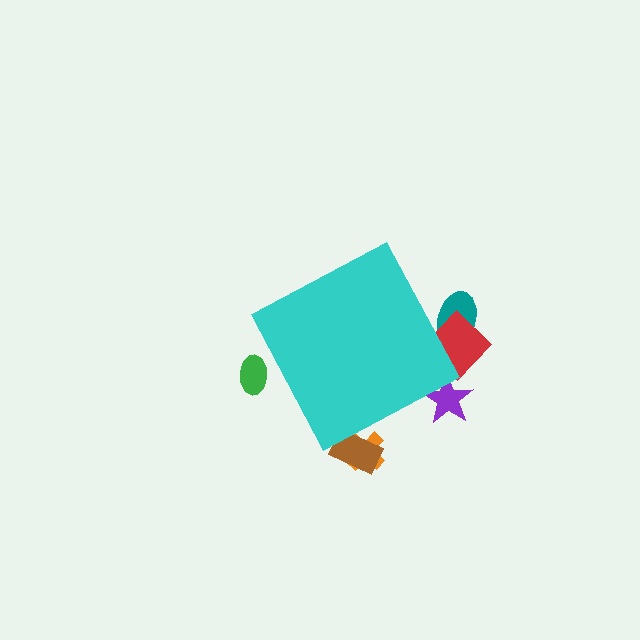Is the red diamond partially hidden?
Yes, the red diamond is partially hidden behind the cyan diamond.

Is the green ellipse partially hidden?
Yes, the green ellipse is partially hidden behind the cyan diamond.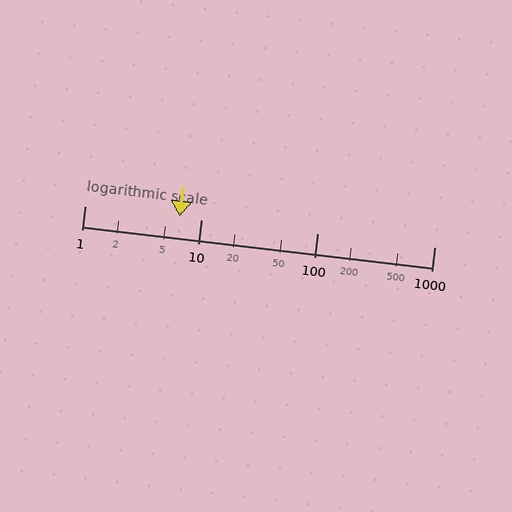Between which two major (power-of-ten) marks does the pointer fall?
The pointer is between 1 and 10.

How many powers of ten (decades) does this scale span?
The scale spans 3 decades, from 1 to 1000.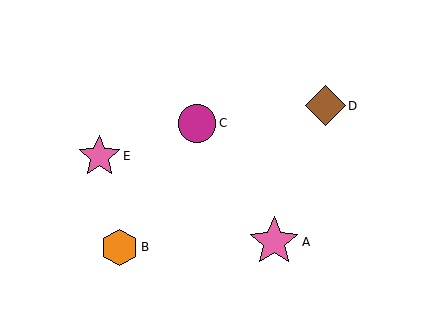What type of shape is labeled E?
Shape E is a pink star.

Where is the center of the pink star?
The center of the pink star is at (274, 242).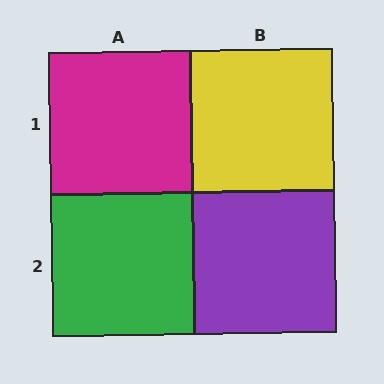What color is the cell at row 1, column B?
Yellow.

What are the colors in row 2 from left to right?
Green, purple.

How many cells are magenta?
1 cell is magenta.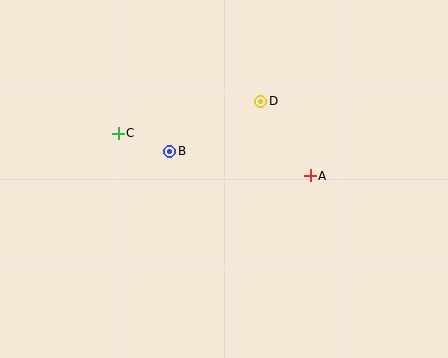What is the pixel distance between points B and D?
The distance between B and D is 104 pixels.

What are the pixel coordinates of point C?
Point C is at (118, 133).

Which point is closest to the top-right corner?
Point D is closest to the top-right corner.